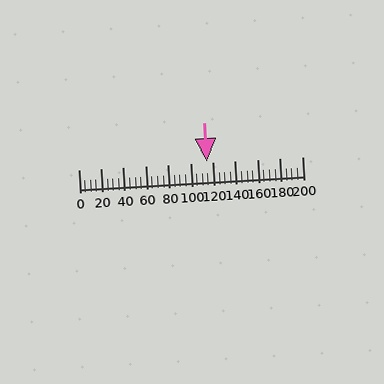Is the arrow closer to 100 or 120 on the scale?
The arrow is closer to 120.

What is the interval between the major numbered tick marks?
The major tick marks are spaced 20 units apart.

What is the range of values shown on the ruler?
The ruler shows values from 0 to 200.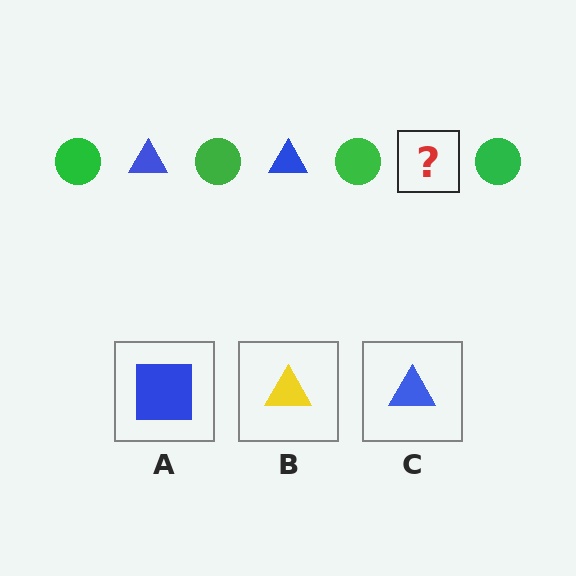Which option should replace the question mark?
Option C.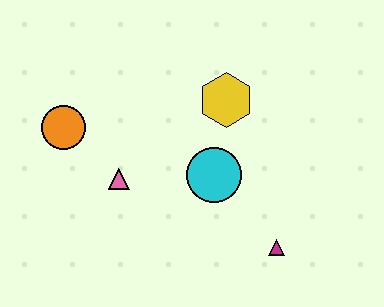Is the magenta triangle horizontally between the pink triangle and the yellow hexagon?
No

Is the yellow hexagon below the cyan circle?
No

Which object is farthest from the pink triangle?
The magenta triangle is farthest from the pink triangle.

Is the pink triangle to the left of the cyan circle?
Yes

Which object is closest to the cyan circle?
The yellow hexagon is closest to the cyan circle.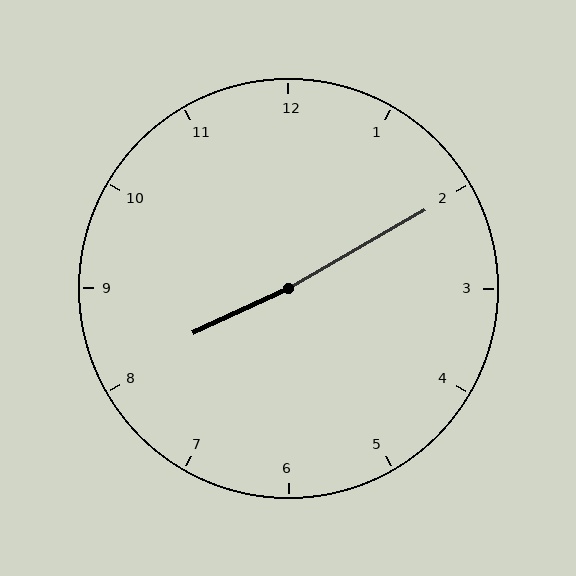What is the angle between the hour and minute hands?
Approximately 175 degrees.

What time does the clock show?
8:10.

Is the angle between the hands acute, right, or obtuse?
It is obtuse.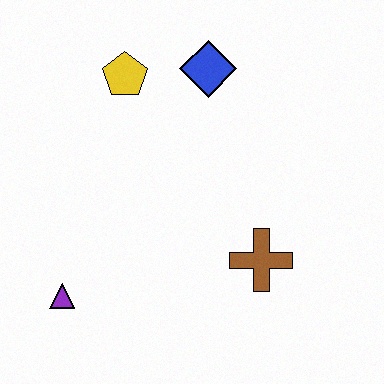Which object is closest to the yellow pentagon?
The blue diamond is closest to the yellow pentagon.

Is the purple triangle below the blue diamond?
Yes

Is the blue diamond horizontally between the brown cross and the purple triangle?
Yes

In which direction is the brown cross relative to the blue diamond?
The brown cross is below the blue diamond.